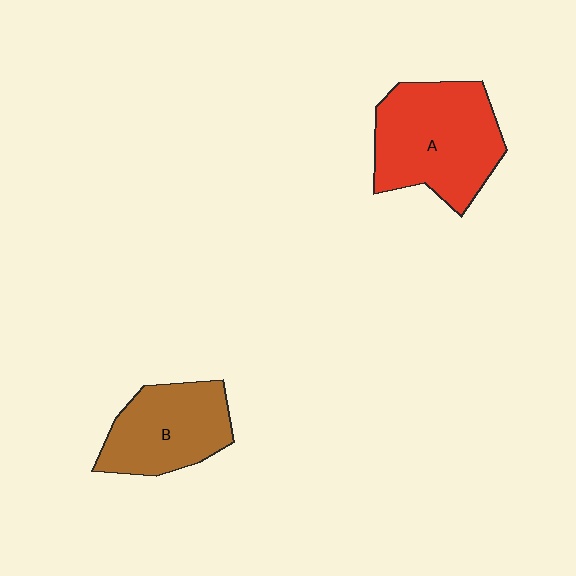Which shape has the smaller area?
Shape B (brown).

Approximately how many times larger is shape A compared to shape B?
Approximately 1.4 times.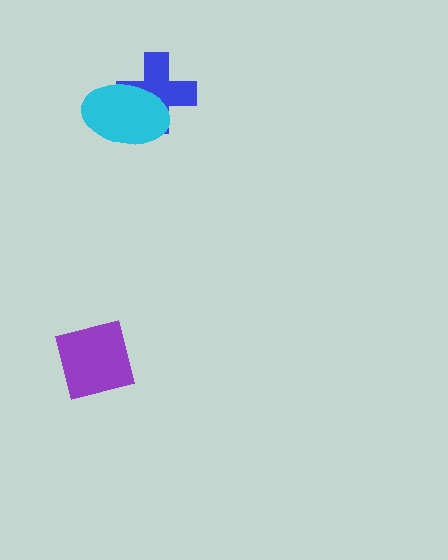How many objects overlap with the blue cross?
1 object overlaps with the blue cross.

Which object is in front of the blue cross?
The cyan ellipse is in front of the blue cross.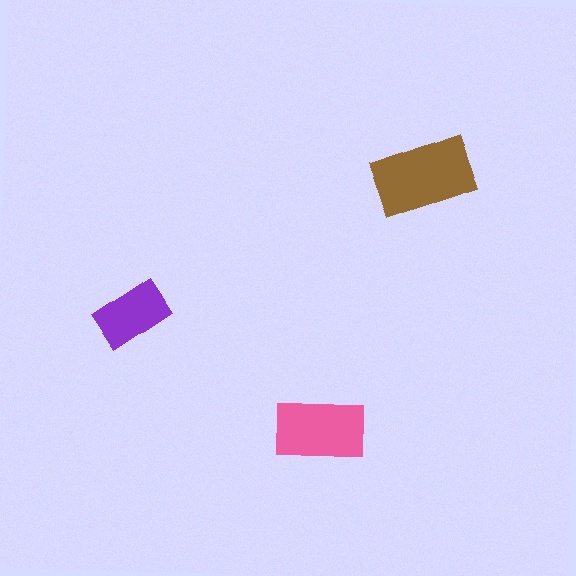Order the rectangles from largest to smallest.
the brown one, the pink one, the purple one.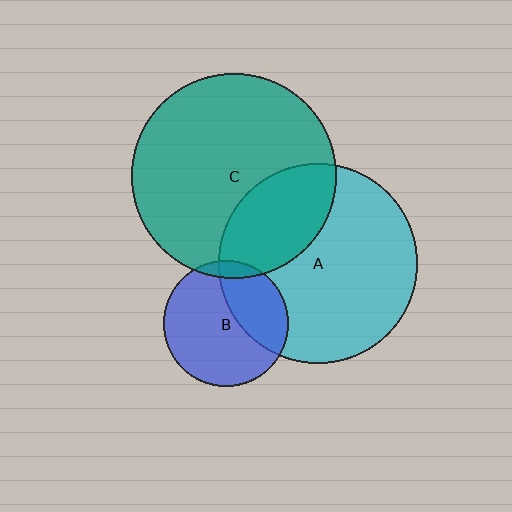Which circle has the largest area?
Circle C (teal).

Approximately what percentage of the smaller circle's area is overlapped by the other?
Approximately 35%.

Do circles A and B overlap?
Yes.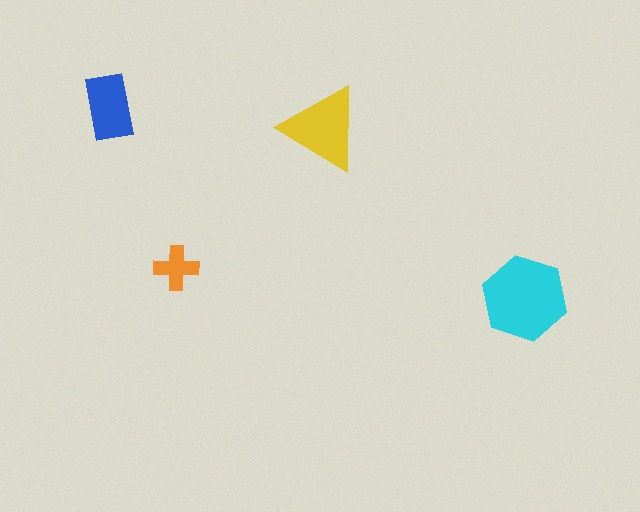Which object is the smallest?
The orange cross.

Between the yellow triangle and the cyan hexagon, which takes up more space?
The cyan hexagon.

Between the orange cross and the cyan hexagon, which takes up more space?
The cyan hexagon.